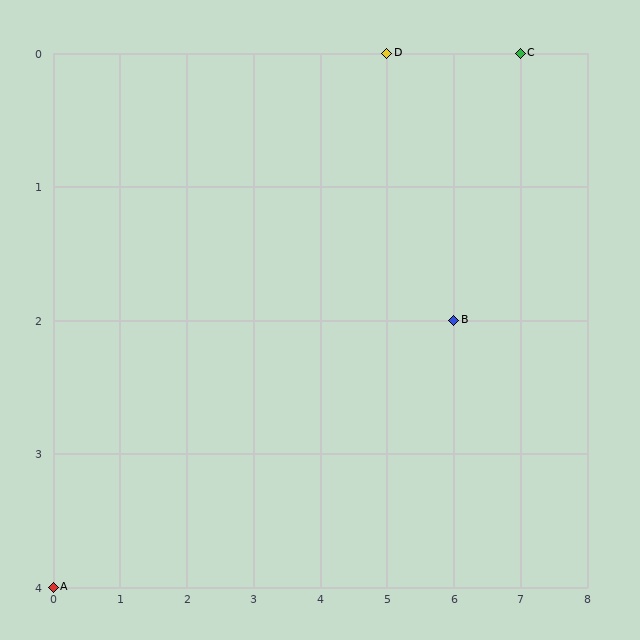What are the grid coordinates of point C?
Point C is at grid coordinates (7, 0).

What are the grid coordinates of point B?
Point B is at grid coordinates (6, 2).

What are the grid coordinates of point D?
Point D is at grid coordinates (5, 0).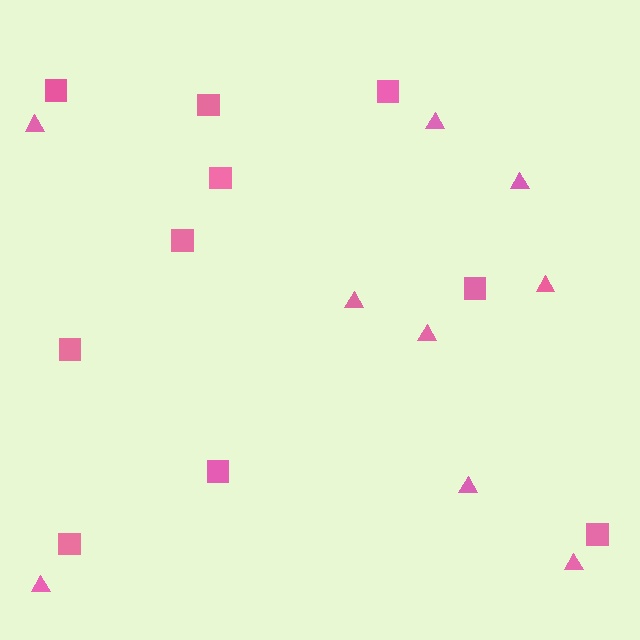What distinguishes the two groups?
There are 2 groups: one group of squares (10) and one group of triangles (9).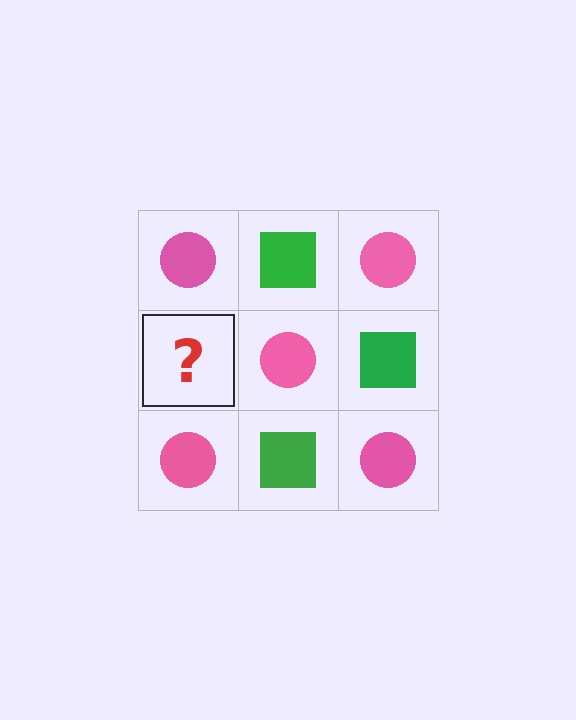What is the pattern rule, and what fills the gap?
The rule is that it alternates pink circle and green square in a checkerboard pattern. The gap should be filled with a green square.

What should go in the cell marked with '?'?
The missing cell should contain a green square.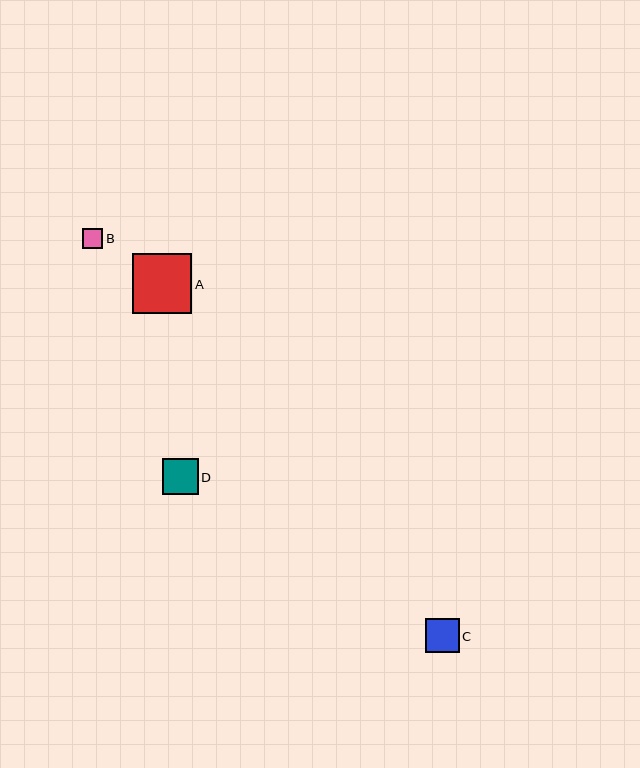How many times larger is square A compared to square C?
Square A is approximately 1.8 times the size of square C.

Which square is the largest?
Square A is the largest with a size of approximately 59 pixels.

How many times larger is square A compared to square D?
Square A is approximately 1.7 times the size of square D.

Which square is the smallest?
Square B is the smallest with a size of approximately 20 pixels.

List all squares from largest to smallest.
From largest to smallest: A, D, C, B.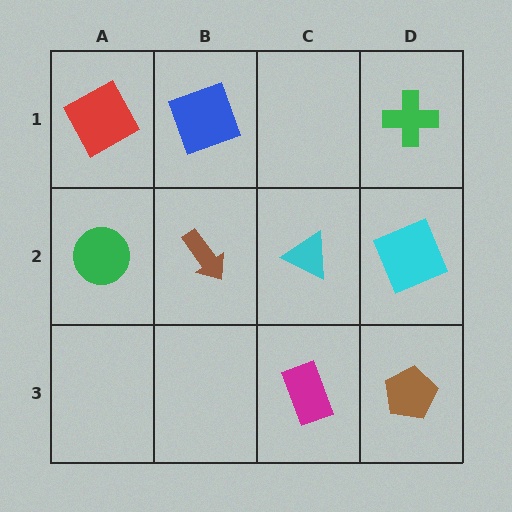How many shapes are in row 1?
3 shapes.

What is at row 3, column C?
A magenta rectangle.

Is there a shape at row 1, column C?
No, that cell is empty.